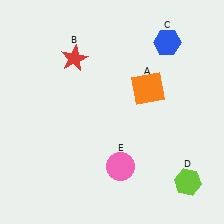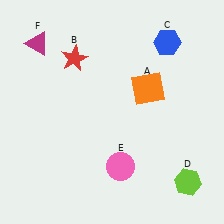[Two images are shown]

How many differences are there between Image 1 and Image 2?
There is 1 difference between the two images.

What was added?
A magenta triangle (F) was added in Image 2.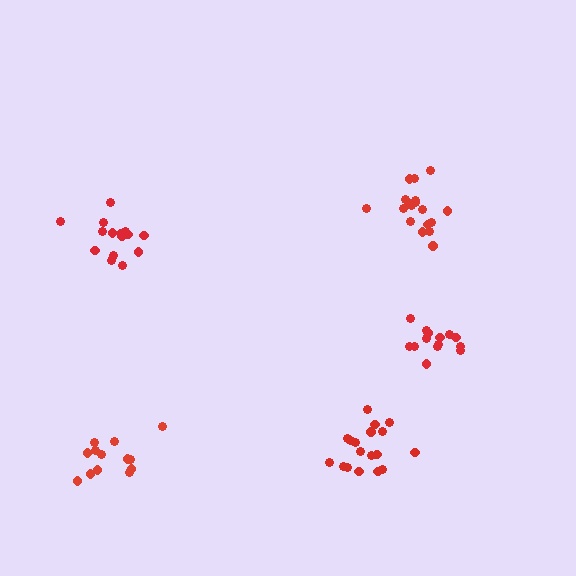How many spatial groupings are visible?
There are 5 spatial groupings.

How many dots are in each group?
Group 1: 18 dots, Group 2: 18 dots, Group 3: 15 dots, Group 4: 13 dots, Group 5: 14 dots (78 total).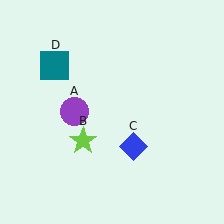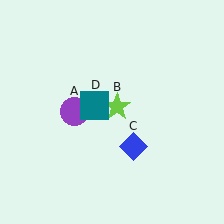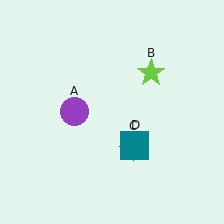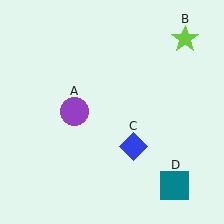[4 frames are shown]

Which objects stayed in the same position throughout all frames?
Purple circle (object A) and blue diamond (object C) remained stationary.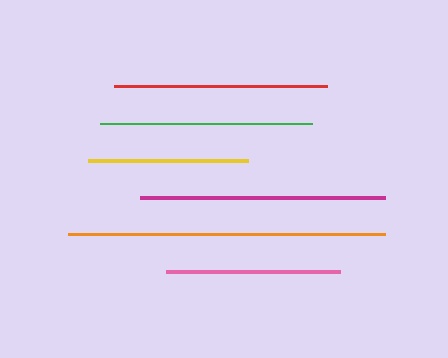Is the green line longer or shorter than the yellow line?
The green line is longer than the yellow line.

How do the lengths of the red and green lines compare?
The red and green lines are approximately the same length.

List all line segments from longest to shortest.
From longest to shortest: orange, magenta, red, green, pink, yellow.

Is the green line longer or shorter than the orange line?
The orange line is longer than the green line.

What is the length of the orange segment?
The orange segment is approximately 317 pixels long.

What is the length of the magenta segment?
The magenta segment is approximately 245 pixels long.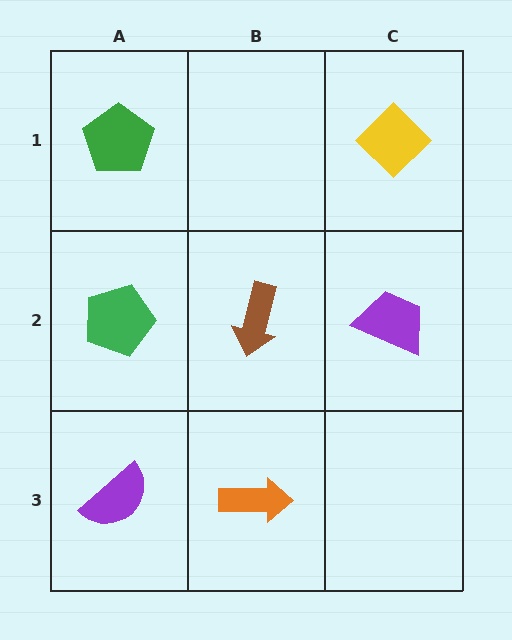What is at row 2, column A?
A green pentagon.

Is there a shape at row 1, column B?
No, that cell is empty.